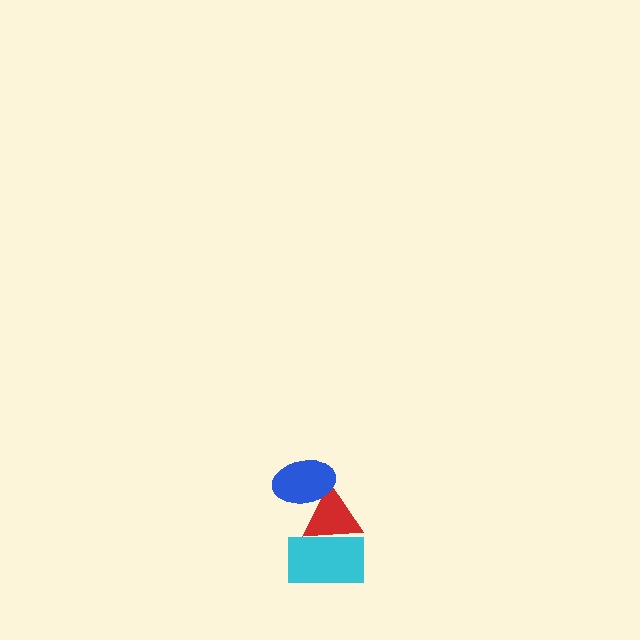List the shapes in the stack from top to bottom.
From top to bottom: the blue ellipse, the red triangle, the cyan rectangle.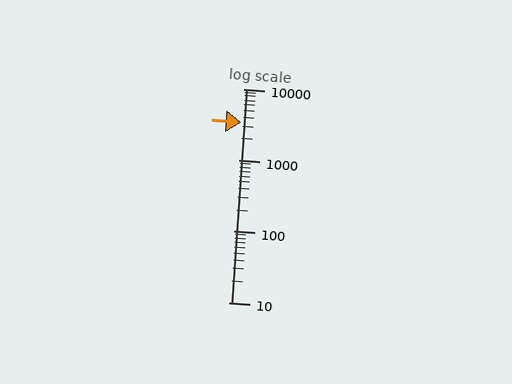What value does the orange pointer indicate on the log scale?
The pointer indicates approximately 3400.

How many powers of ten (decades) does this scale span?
The scale spans 3 decades, from 10 to 10000.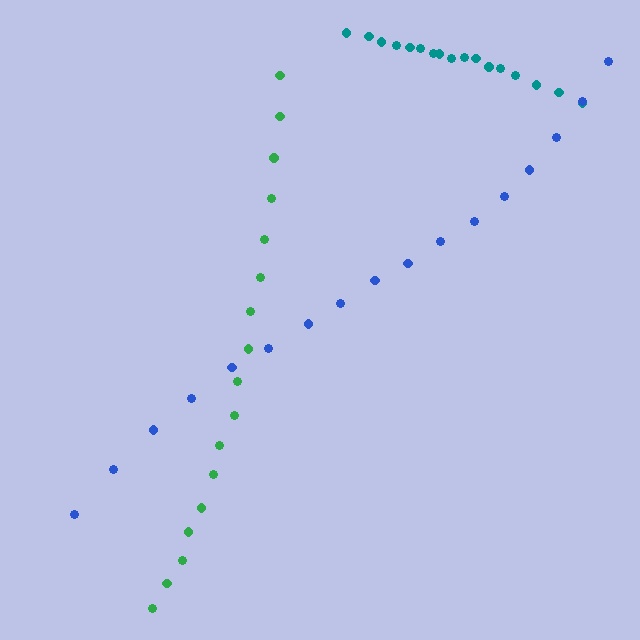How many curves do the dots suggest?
There are 3 distinct paths.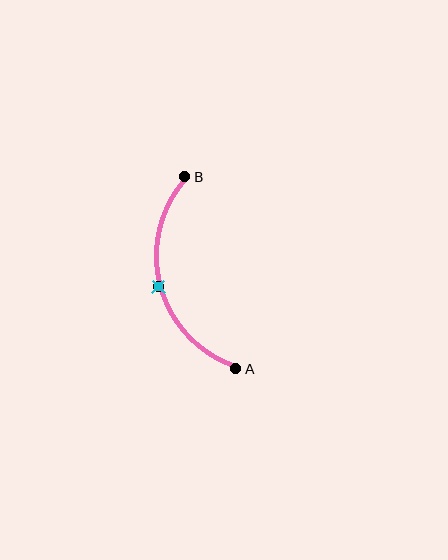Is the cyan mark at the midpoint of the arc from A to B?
Yes. The cyan mark lies on the arc at equal arc-length from both A and B — it is the arc midpoint.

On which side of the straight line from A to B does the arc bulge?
The arc bulges to the left of the straight line connecting A and B.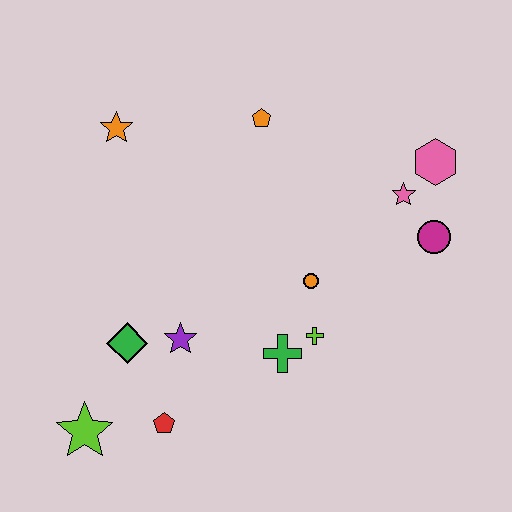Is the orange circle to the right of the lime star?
Yes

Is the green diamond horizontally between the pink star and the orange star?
Yes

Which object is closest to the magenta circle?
The pink star is closest to the magenta circle.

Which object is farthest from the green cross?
The orange star is farthest from the green cross.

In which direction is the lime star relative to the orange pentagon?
The lime star is below the orange pentagon.